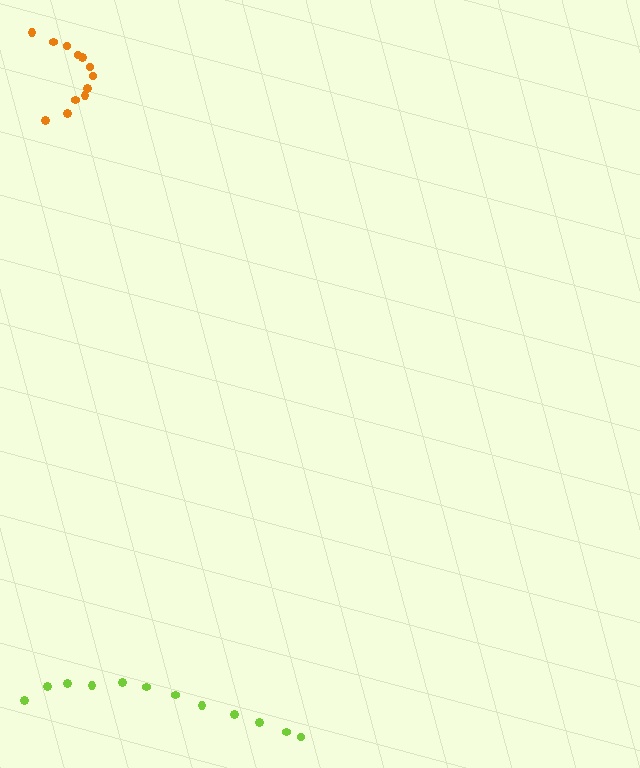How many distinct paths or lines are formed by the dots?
There are 2 distinct paths.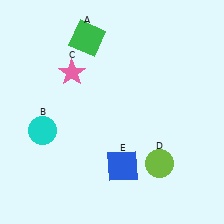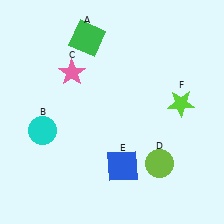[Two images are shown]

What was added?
A lime star (F) was added in Image 2.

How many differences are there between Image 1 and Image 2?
There is 1 difference between the two images.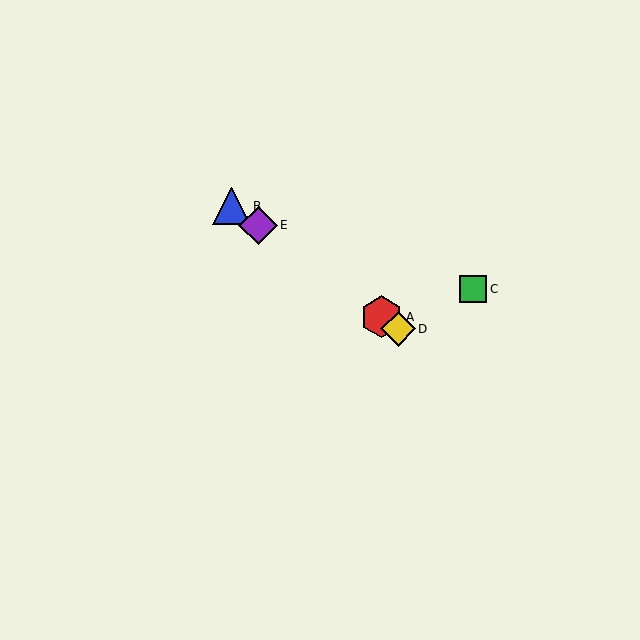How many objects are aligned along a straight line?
4 objects (A, B, D, E) are aligned along a straight line.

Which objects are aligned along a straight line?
Objects A, B, D, E are aligned along a straight line.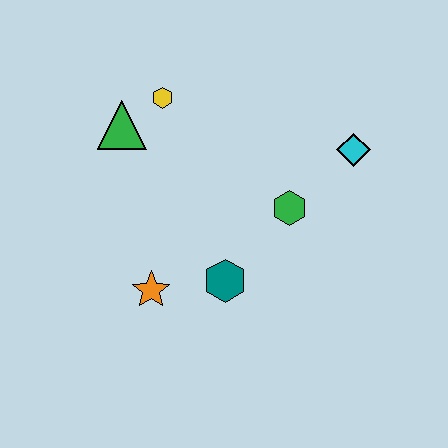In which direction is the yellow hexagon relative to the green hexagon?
The yellow hexagon is to the left of the green hexagon.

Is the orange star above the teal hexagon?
No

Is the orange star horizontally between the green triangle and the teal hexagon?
Yes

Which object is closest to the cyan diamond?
The green hexagon is closest to the cyan diamond.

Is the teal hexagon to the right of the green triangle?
Yes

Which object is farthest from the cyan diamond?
The orange star is farthest from the cyan diamond.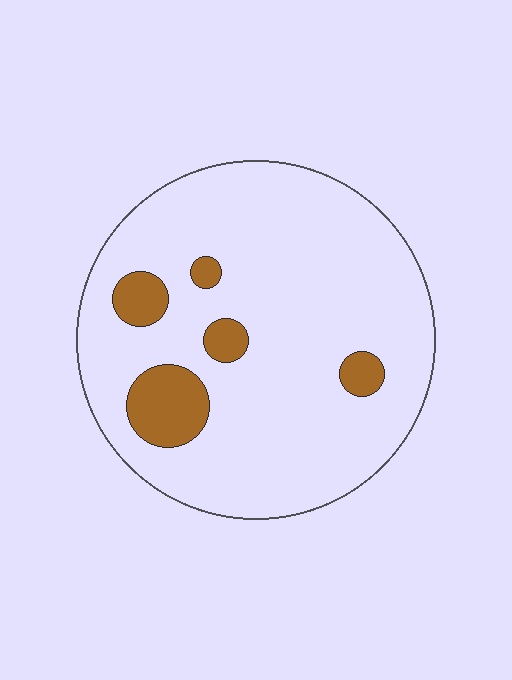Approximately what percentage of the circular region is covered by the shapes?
Approximately 10%.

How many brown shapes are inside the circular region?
5.